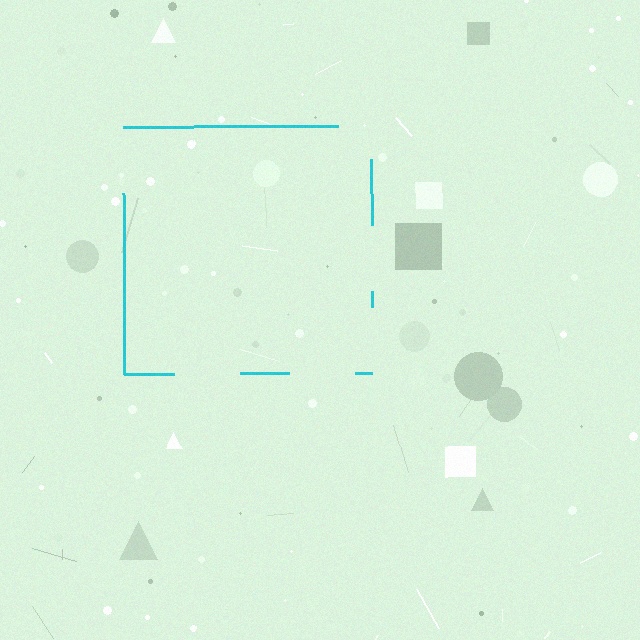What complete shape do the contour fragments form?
The contour fragments form a square.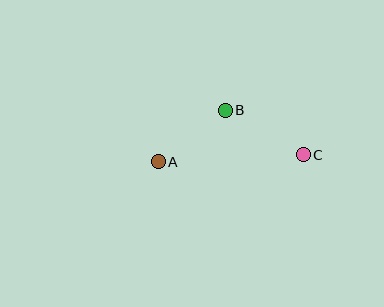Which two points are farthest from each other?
Points A and C are farthest from each other.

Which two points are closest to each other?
Points A and B are closest to each other.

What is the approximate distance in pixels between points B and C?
The distance between B and C is approximately 90 pixels.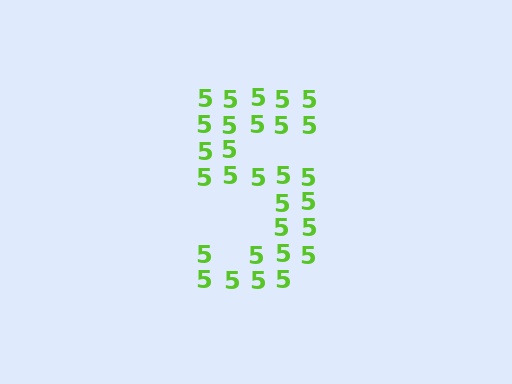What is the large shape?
The large shape is the digit 5.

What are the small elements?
The small elements are digit 5's.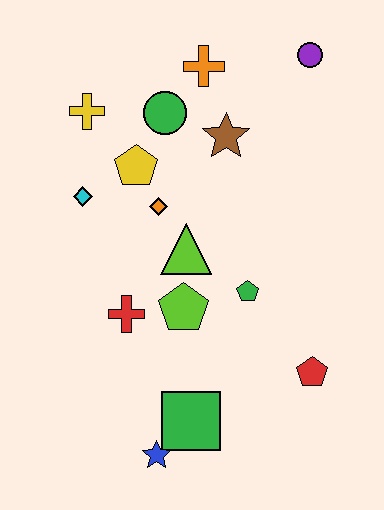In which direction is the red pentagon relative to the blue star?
The red pentagon is to the right of the blue star.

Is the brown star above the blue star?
Yes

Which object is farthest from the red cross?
The purple circle is farthest from the red cross.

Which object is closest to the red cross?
The lime pentagon is closest to the red cross.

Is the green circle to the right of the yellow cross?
Yes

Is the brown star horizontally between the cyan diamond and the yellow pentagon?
No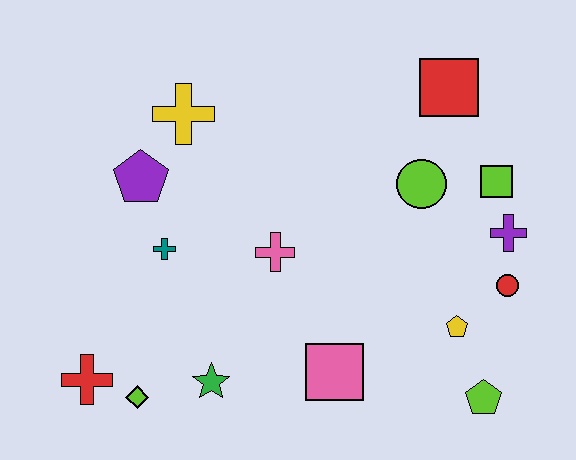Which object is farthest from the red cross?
The red square is farthest from the red cross.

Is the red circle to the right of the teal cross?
Yes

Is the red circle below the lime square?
Yes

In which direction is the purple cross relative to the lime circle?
The purple cross is to the right of the lime circle.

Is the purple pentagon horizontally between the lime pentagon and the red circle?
No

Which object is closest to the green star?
The lime diamond is closest to the green star.